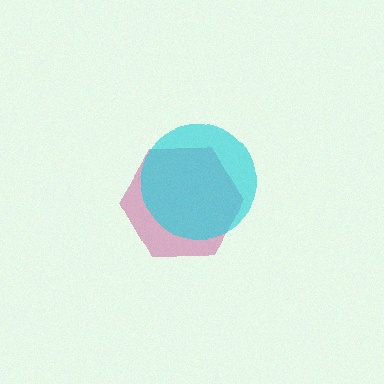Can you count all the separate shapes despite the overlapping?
Yes, there are 2 separate shapes.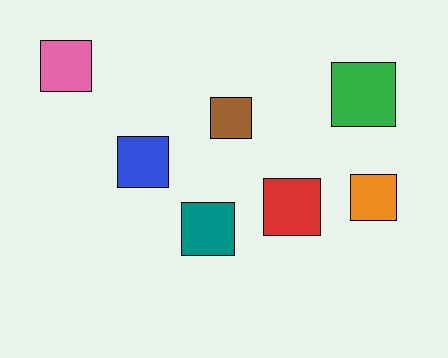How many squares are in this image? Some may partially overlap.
There are 7 squares.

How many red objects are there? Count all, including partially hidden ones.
There is 1 red object.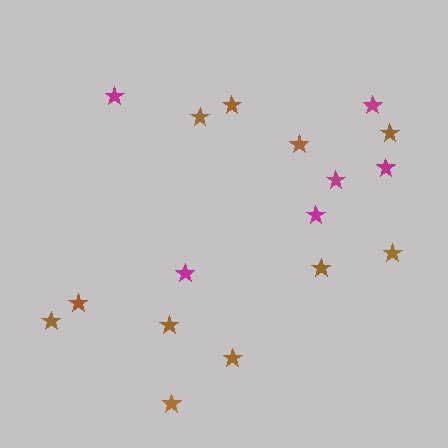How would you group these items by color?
There are 2 groups: one group of brown stars (11) and one group of magenta stars (6).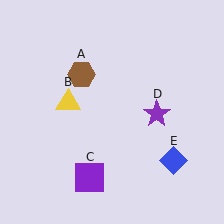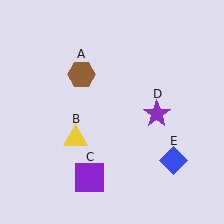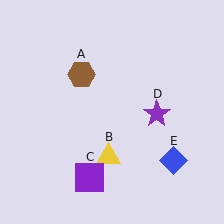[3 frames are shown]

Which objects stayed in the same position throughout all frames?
Brown hexagon (object A) and purple square (object C) and purple star (object D) and blue diamond (object E) remained stationary.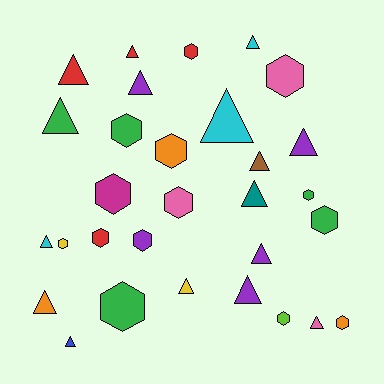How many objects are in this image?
There are 30 objects.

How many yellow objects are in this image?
There are 2 yellow objects.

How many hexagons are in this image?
There are 14 hexagons.